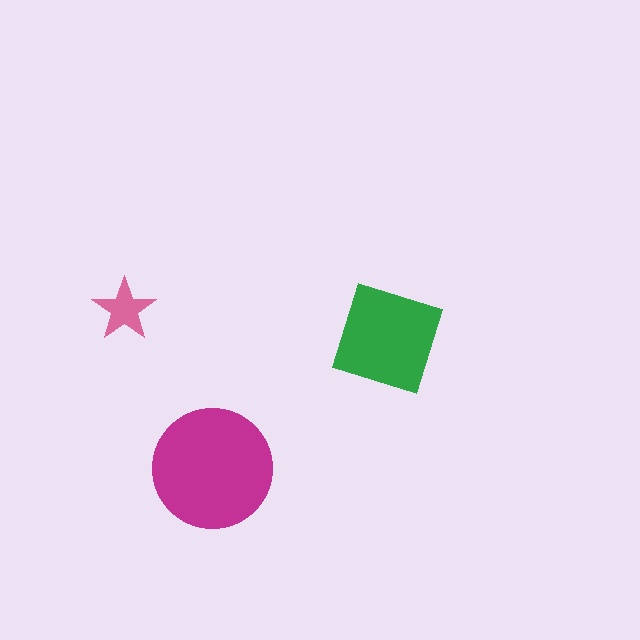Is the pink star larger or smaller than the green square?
Smaller.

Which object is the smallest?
The pink star.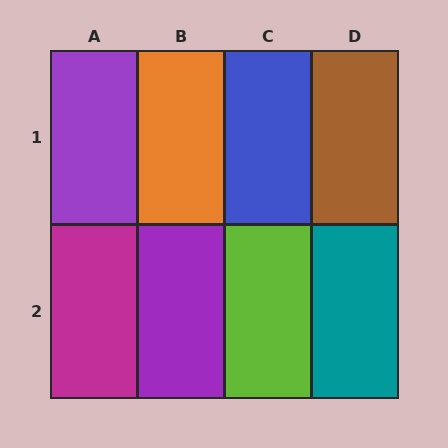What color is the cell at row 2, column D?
Teal.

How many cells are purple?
2 cells are purple.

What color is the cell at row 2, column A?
Magenta.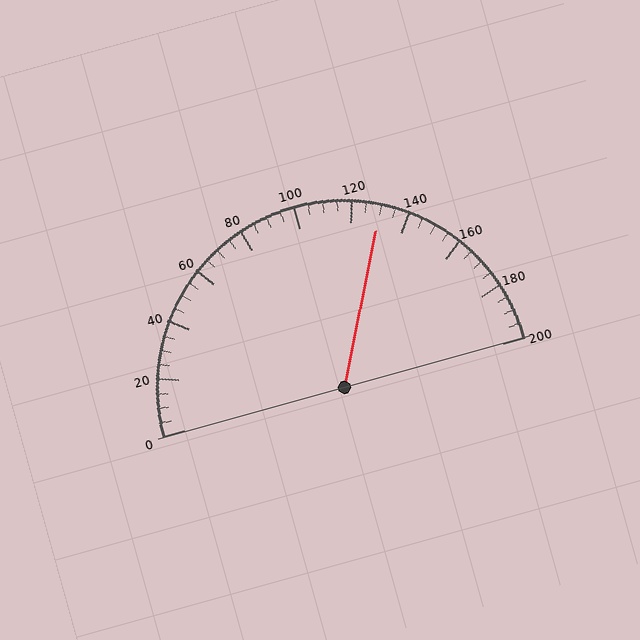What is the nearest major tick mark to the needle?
The nearest major tick mark is 120.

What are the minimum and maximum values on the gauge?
The gauge ranges from 0 to 200.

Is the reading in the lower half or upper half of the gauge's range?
The reading is in the upper half of the range (0 to 200).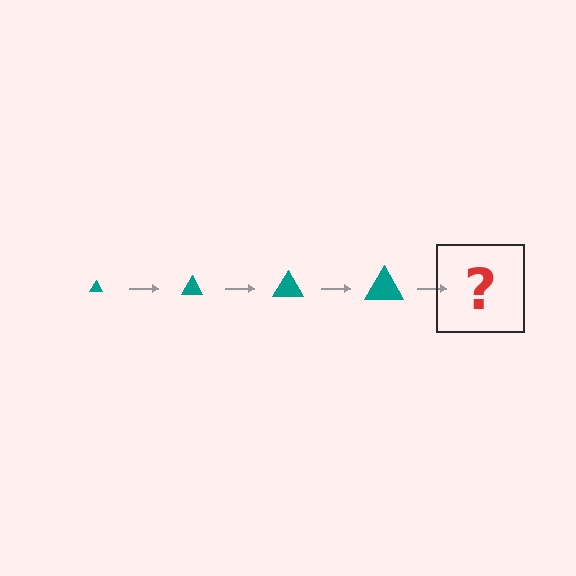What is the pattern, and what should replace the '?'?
The pattern is that the triangle gets progressively larger each step. The '?' should be a teal triangle, larger than the previous one.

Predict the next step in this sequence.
The next step is a teal triangle, larger than the previous one.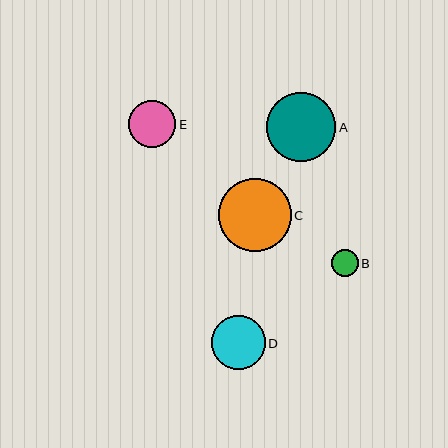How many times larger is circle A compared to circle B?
Circle A is approximately 2.6 times the size of circle B.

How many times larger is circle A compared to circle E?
Circle A is approximately 1.5 times the size of circle E.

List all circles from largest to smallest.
From largest to smallest: C, A, D, E, B.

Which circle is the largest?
Circle C is the largest with a size of approximately 73 pixels.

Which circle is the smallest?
Circle B is the smallest with a size of approximately 26 pixels.